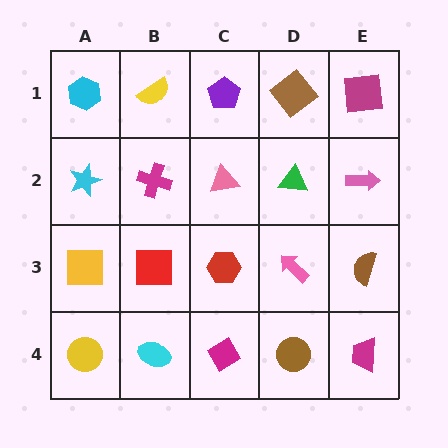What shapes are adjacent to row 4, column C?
A red hexagon (row 3, column C), a cyan ellipse (row 4, column B), a brown circle (row 4, column D).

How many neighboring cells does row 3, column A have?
3.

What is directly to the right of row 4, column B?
A magenta diamond.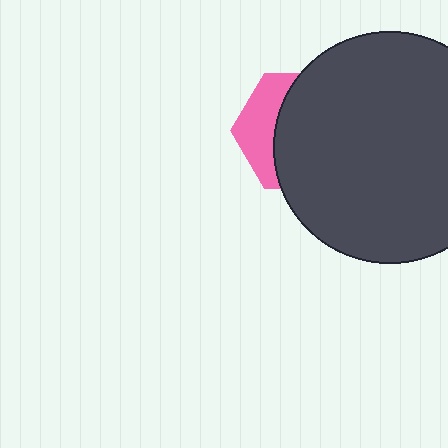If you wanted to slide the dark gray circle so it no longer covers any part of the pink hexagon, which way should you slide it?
Slide it right — that is the most direct way to separate the two shapes.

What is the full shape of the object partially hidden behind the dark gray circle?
The partially hidden object is a pink hexagon.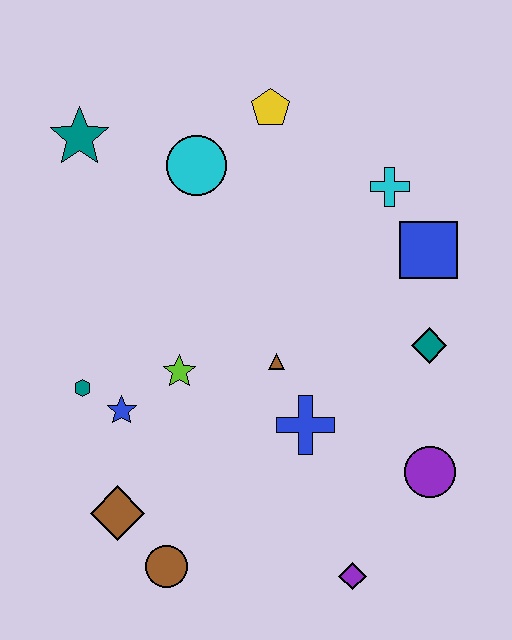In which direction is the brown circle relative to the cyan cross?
The brown circle is below the cyan cross.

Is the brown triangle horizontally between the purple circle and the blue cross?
No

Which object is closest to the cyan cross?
The blue square is closest to the cyan cross.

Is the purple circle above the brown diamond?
Yes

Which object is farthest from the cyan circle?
The purple diamond is farthest from the cyan circle.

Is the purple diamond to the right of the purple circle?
No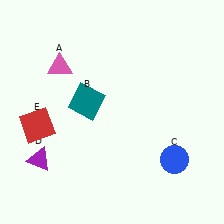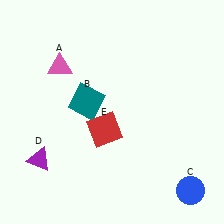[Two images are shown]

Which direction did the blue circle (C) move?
The blue circle (C) moved down.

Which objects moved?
The objects that moved are: the blue circle (C), the red square (E).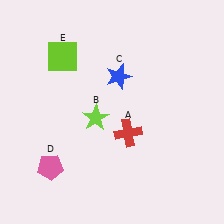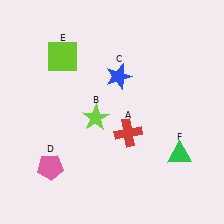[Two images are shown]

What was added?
A green triangle (F) was added in Image 2.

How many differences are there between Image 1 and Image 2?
There is 1 difference between the two images.